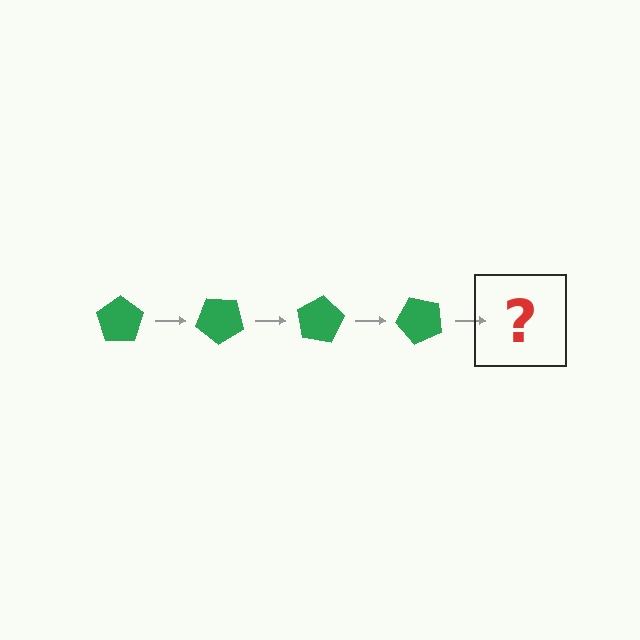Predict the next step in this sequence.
The next step is a green pentagon rotated 160 degrees.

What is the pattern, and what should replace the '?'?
The pattern is that the pentagon rotates 40 degrees each step. The '?' should be a green pentagon rotated 160 degrees.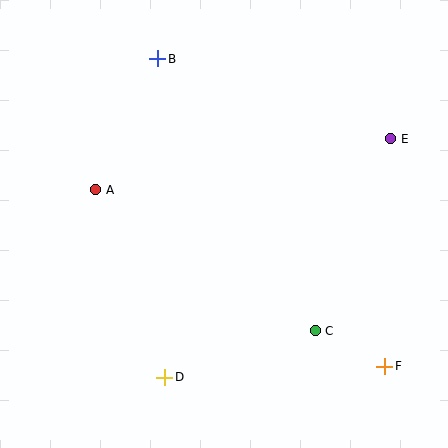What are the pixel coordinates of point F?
Point F is at (385, 366).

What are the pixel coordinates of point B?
Point B is at (158, 59).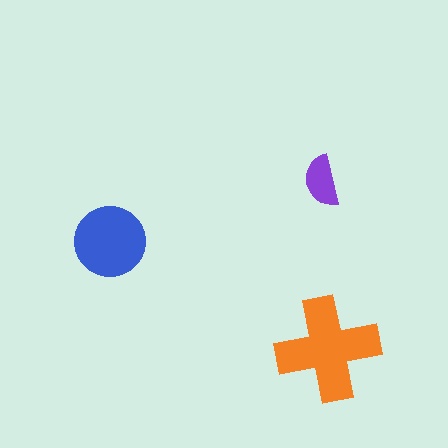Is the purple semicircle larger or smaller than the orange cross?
Smaller.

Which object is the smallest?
The purple semicircle.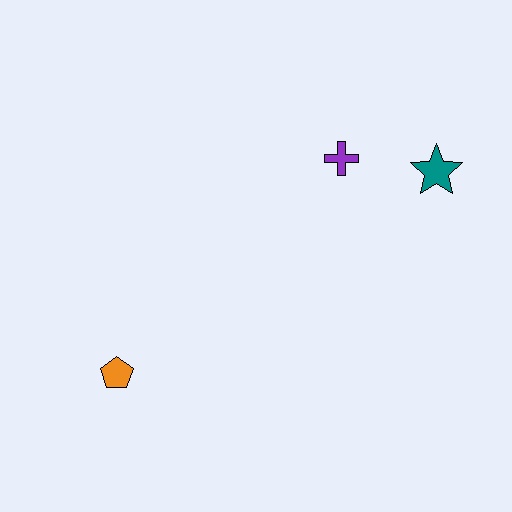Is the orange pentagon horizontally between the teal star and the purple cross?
No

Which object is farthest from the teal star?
The orange pentagon is farthest from the teal star.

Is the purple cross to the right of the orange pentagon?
Yes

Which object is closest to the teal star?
The purple cross is closest to the teal star.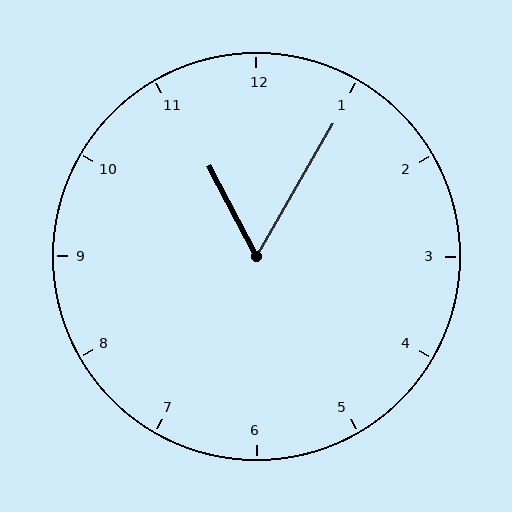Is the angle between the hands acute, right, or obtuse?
It is acute.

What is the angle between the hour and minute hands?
Approximately 58 degrees.